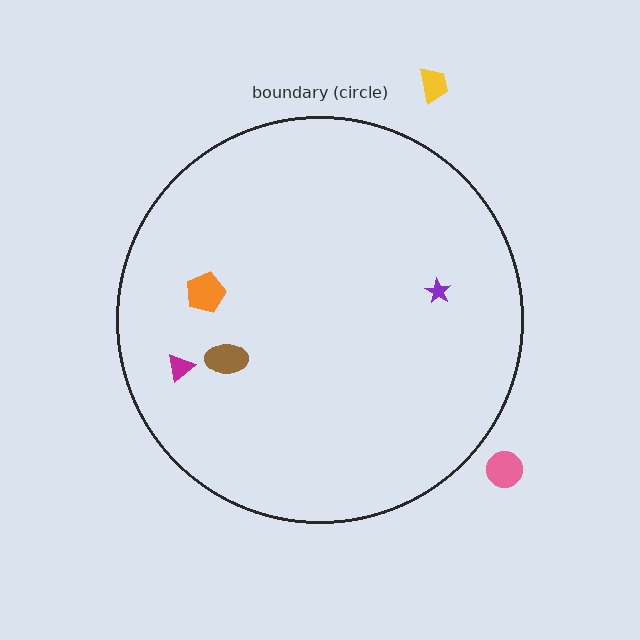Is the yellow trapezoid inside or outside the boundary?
Outside.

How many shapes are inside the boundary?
4 inside, 2 outside.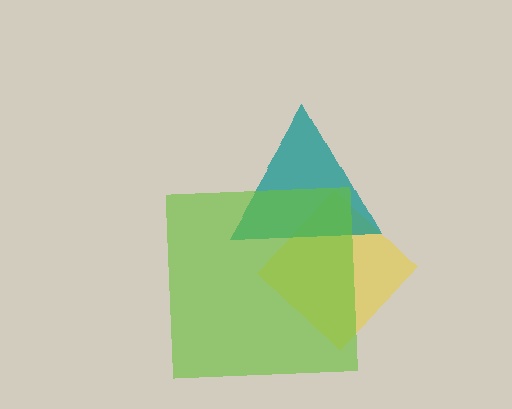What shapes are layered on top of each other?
The layered shapes are: a yellow diamond, a teal triangle, a lime square.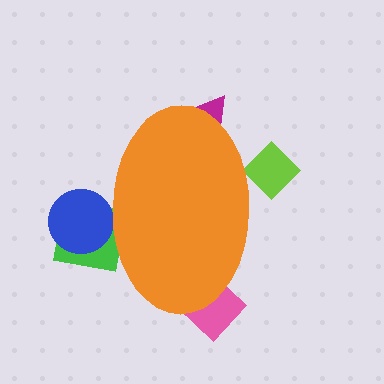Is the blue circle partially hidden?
Yes, the blue circle is partially hidden behind the orange ellipse.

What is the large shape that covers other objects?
An orange ellipse.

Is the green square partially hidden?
Yes, the green square is partially hidden behind the orange ellipse.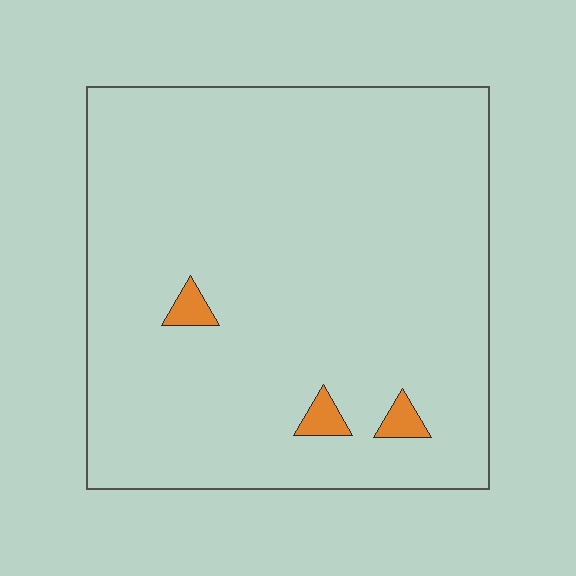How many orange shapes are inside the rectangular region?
3.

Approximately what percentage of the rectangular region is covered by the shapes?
Approximately 5%.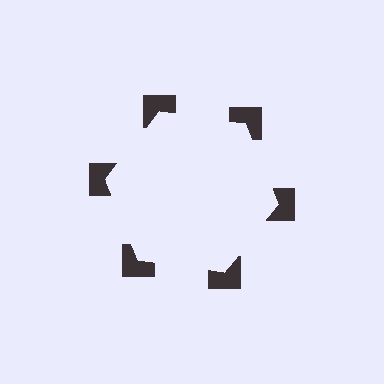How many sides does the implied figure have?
6 sides.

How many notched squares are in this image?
There are 6 — one at each vertex of the illusory hexagon.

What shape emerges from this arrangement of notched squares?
An illusory hexagon — its edges are inferred from the aligned wedge cuts in the notched squares, not physically drawn.